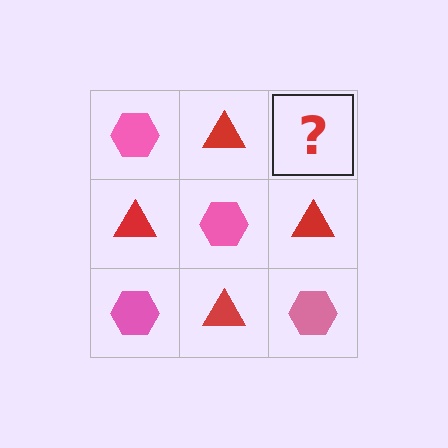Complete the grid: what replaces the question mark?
The question mark should be replaced with a pink hexagon.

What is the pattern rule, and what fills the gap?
The rule is that it alternates pink hexagon and red triangle in a checkerboard pattern. The gap should be filled with a pink hexagon.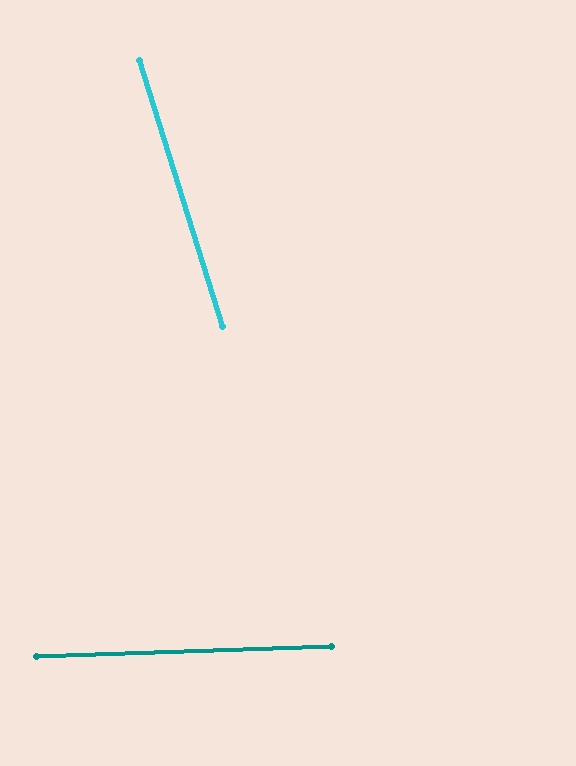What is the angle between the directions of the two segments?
Approximately 75 degrees.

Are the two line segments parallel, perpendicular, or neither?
Neither parallel nor perpendicular — they differ by about 75°.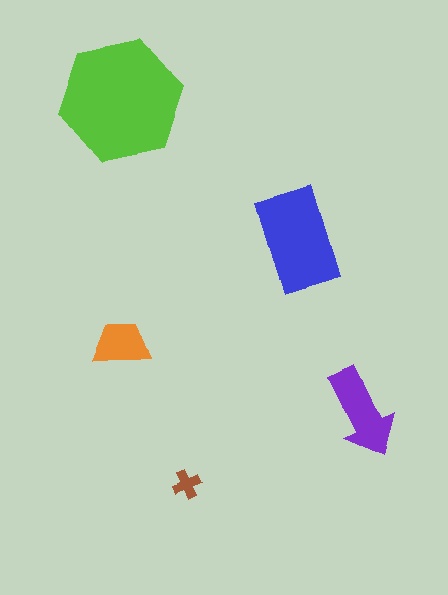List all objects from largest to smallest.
The lime hexagon, the blue rectangle, the purple arrow, the orange trapezoid, the brown cross.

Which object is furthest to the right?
The purple arrow is rightmost.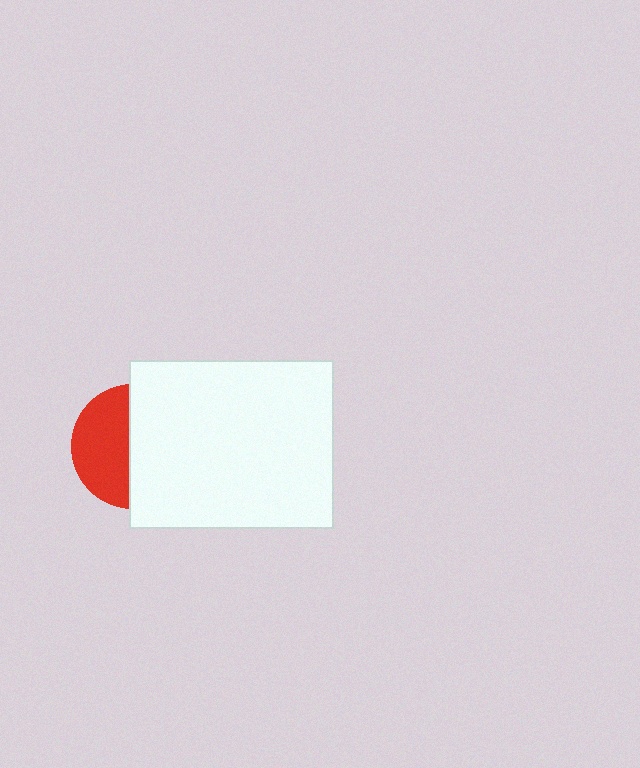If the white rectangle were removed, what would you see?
You would see the complete red circle.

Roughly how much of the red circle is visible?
About half of it is visible (roughly 46%).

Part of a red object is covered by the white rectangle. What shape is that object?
It is a circle.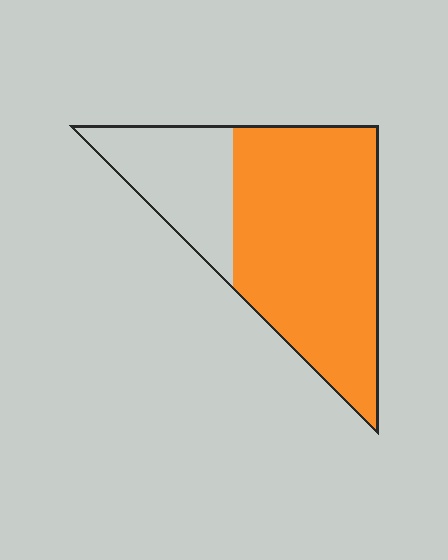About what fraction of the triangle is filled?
About three quarters (3/4).